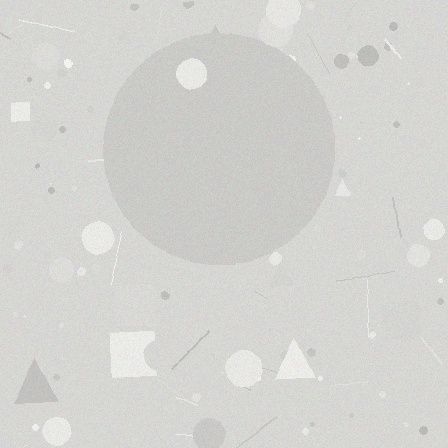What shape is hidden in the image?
A circle is hidden in the image.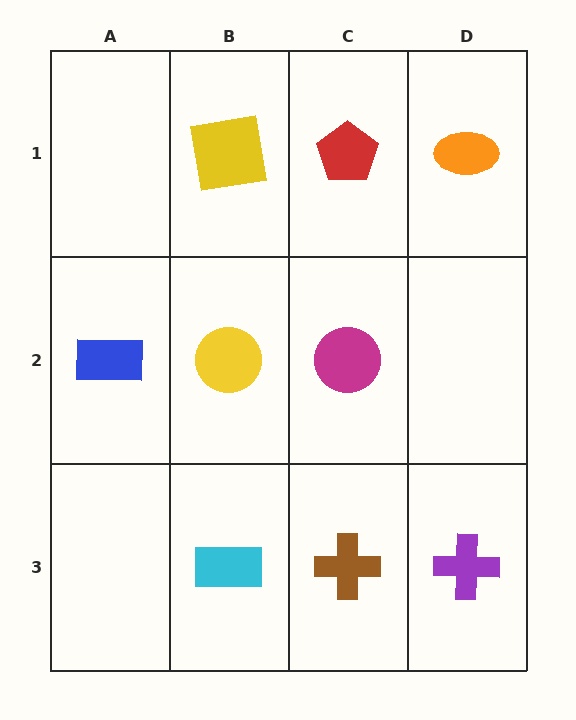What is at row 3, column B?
A cyan rectangle.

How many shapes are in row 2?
3 shapes.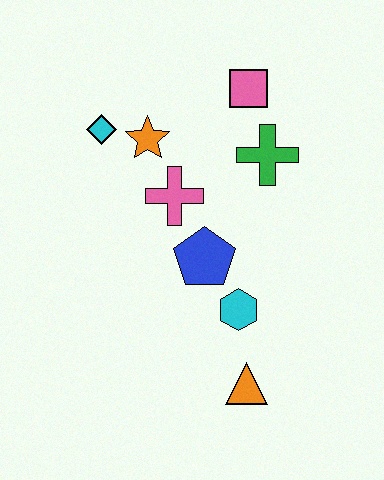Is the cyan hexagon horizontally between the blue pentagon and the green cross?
Yes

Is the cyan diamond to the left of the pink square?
Yes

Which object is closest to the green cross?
The pink square is closest to the green cross.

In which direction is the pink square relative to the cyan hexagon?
The pink square is above the cyan hexagon.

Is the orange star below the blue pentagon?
No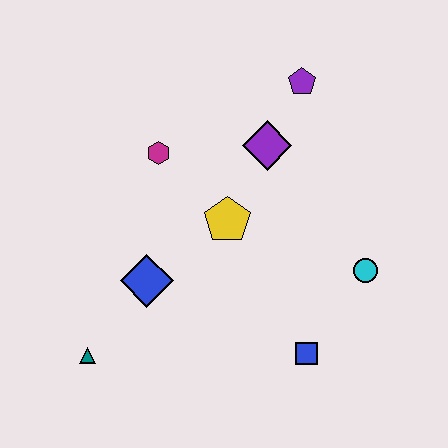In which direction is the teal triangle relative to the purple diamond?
The teal triangle is below the purple diamond.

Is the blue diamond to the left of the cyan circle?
Yes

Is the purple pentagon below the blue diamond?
No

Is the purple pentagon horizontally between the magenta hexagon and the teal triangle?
No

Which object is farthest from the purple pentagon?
The teal triangle is farthest from the purple pentagon.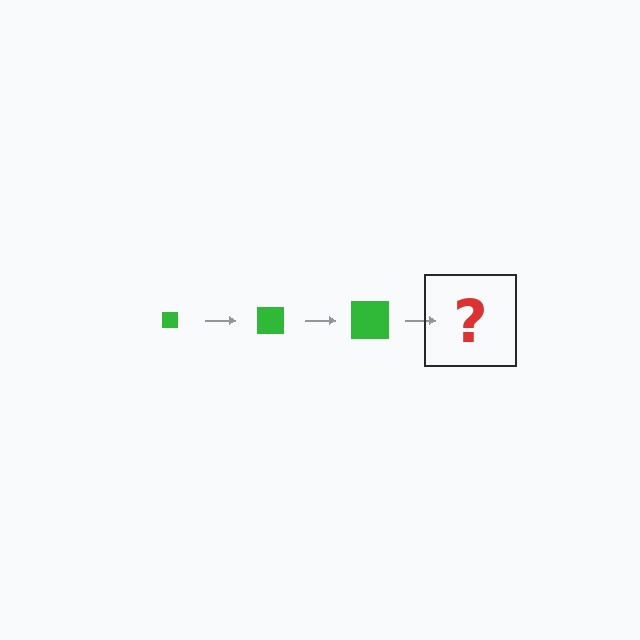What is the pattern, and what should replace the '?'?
The pattern is that the square gets progressively larger each step. The '?' should be a green square, larger than the previous one.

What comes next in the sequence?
The next element should be a green square, larger than the previous one.